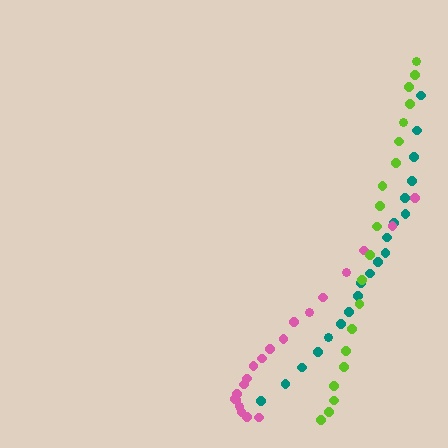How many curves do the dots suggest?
There are 3 distinct paths.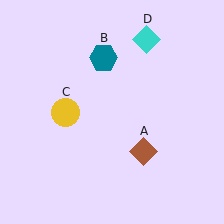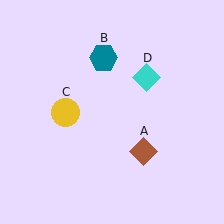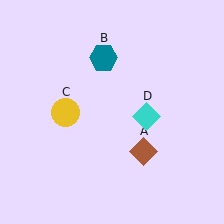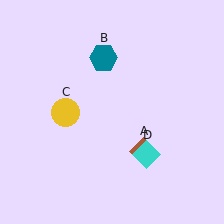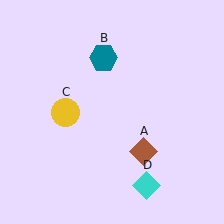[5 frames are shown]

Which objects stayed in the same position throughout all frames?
Brown diamond (object A) and teal hexagon (object B) and yellow circle (object C) remained stationary.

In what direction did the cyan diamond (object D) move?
The cyan diamond (object D) moved down.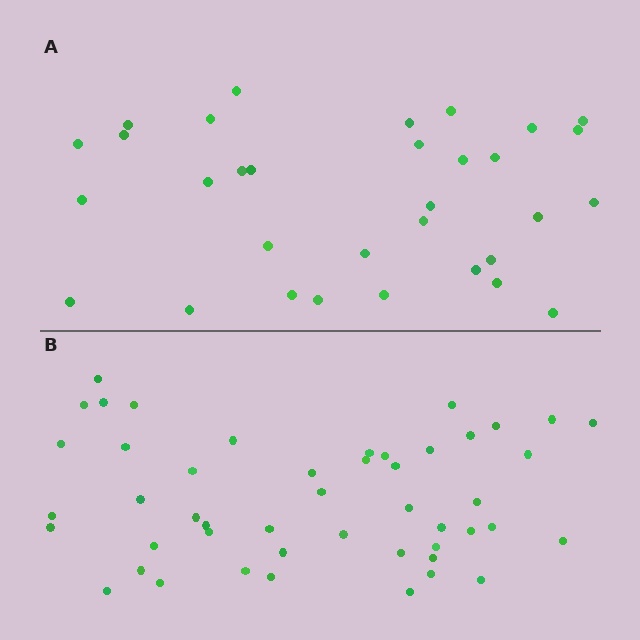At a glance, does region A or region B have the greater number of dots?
Region B (the bottom region) has more dots.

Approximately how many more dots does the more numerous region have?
Region B has approximately 15 more dots than region A.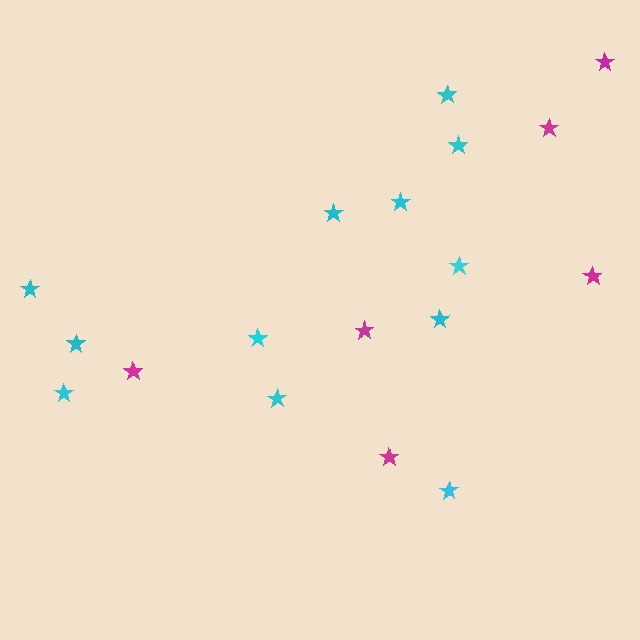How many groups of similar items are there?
There are 2 groups: one group of cyan stars (12) and one group of magenta stars (6).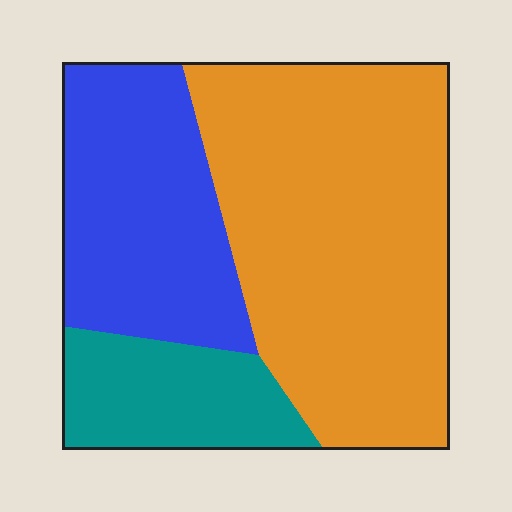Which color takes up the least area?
Teal, at roughly 15%.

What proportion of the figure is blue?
Blue takes up between a quarter and a half of the figure.